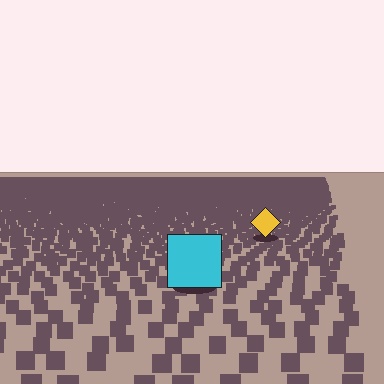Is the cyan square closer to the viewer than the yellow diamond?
Yes. The cyan square is closer — you can tell from the texture gradient: the ground texture is coarser near it.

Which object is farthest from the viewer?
The yellow diamond is farthest from the viewer. It appears smaller and the ground texture around it is denser.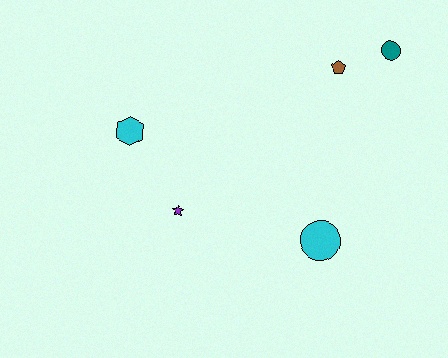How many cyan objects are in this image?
There are 2 cyan objects.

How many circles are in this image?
There are 2 circles.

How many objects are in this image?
There are 5 objects.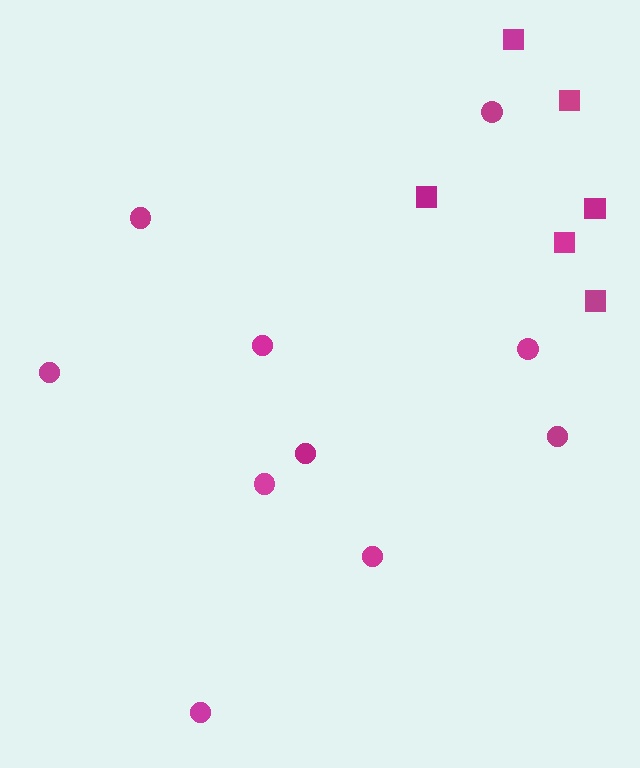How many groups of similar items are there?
There are 2 groups: one group of squares (6) and one group of circles (10).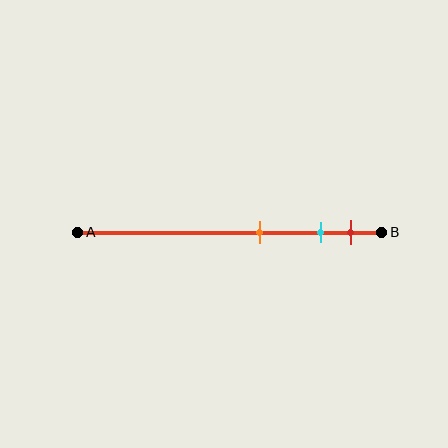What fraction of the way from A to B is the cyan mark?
The cyan mark is approximately 80% (0.8) of the way from A to B.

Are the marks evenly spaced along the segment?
No, the marks are not evenly spaced.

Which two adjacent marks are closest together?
The cyan and red marks are the closest adjacent pair.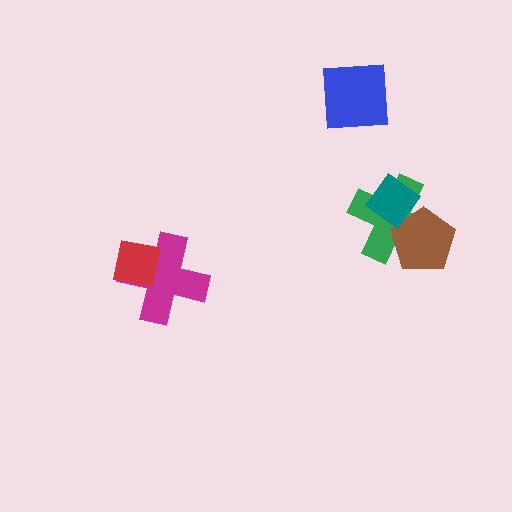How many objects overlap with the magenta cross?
1 object overlaps with the magenta cross.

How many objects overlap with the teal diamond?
2 objects overlap with the teal diamond.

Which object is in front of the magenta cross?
The red square is in front of the magenta cross.